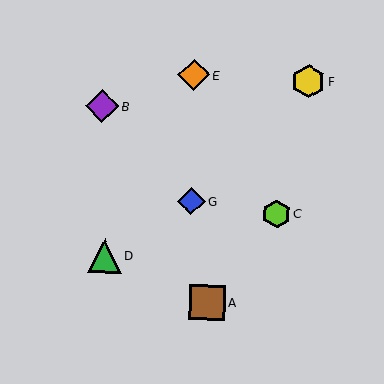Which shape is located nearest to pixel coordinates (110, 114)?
The purple diamond (labeled B) at (102, 106) is nearest to that location.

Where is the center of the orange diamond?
The center of the orange diamond is at (194, 75).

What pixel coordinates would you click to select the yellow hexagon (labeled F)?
Click at (308, 81) to select the yellow hexagon F.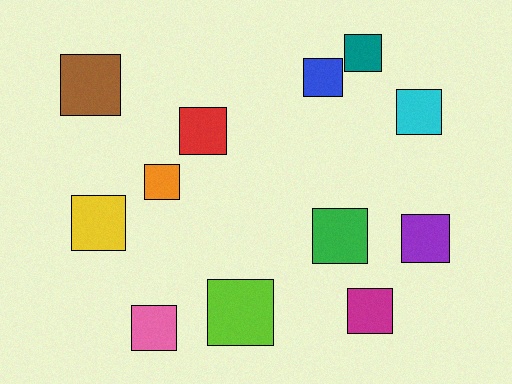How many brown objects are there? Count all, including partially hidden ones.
There is 1 brown object.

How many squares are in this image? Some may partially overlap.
There are 12 squares.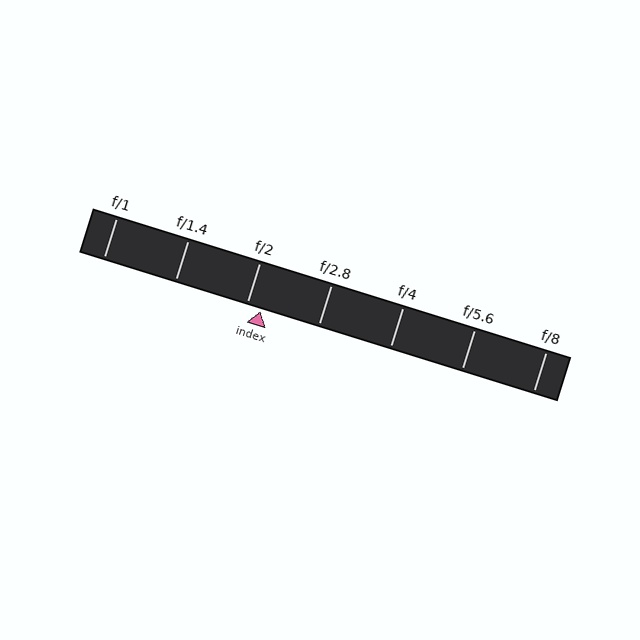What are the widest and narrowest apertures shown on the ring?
The widest aperture shown is f/1 and the narrowest is f/8.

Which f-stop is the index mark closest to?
The index mark is closest to f/2.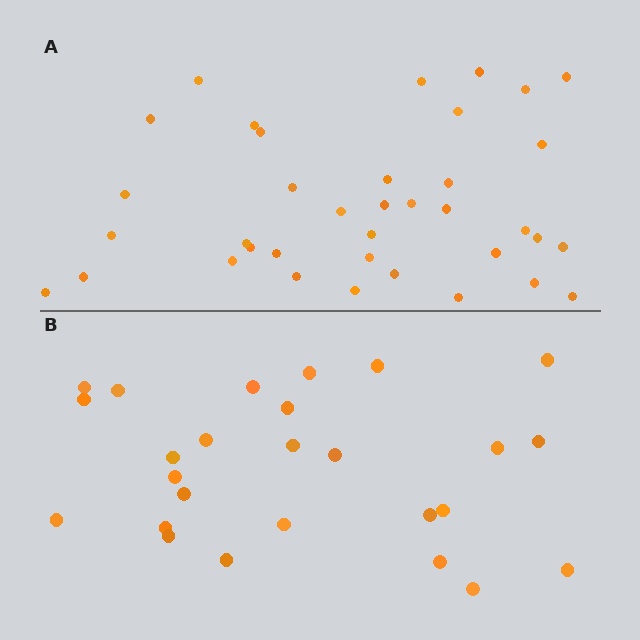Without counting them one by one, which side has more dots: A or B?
Region A (the top region) has more dots.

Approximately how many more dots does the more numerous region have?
Region A has roughly 12 or so more dots than region B.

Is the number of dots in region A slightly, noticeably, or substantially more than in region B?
Region A has noticeably more, but not dramatically so. The ratio is roughly 1.4 to 1.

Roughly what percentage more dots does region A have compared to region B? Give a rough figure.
About 40% more.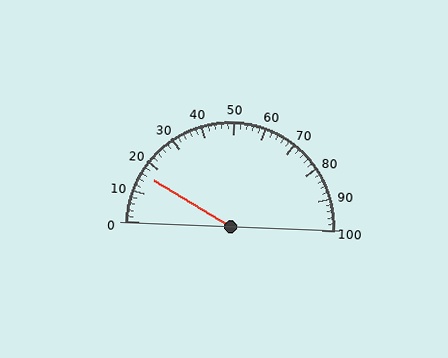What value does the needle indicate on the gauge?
The needle indicates approximately 16.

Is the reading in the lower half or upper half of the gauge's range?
The reading is in the lower half of the range (0 to 100).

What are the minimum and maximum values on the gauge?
The gauge ranges from 0 to 100.